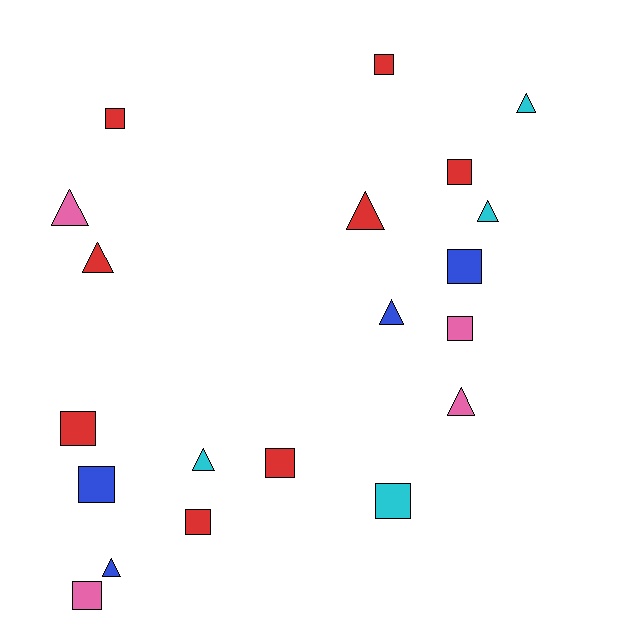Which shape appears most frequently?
Square, with 11 objects.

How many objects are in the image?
There are 20 objects.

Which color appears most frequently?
Red, with 8 objects.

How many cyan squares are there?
There is 1 cyan square.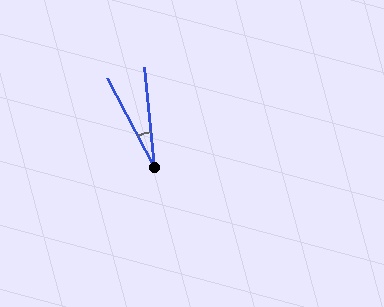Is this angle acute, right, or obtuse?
It is acute.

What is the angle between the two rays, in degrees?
Approximately 22 degrees.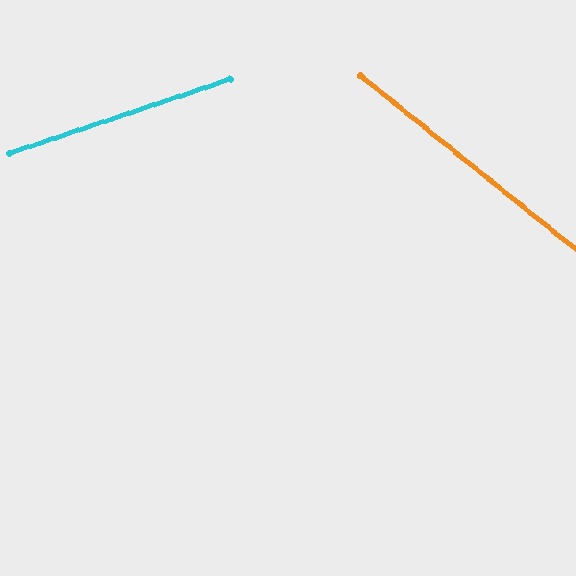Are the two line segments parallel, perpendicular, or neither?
Neither parallel nor perpendicular — they differ by about 58°.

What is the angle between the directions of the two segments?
Approximately 58 degrees.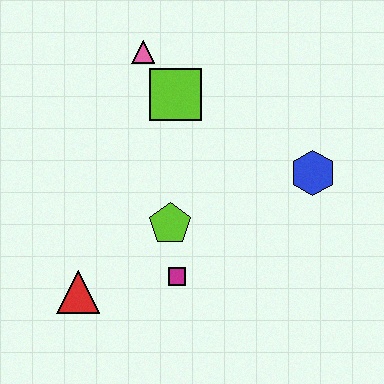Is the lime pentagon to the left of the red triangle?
No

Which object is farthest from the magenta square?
The pink triangle is farthest from the magenta square.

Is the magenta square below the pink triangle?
Yes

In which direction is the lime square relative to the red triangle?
The lime square is above the red triangle.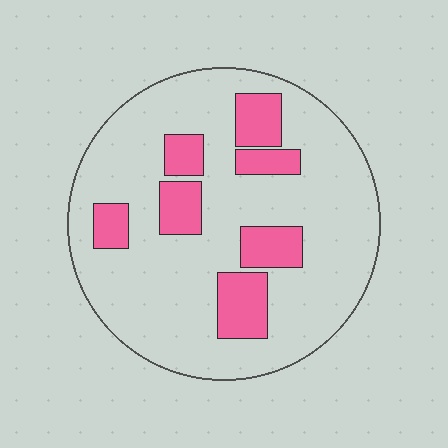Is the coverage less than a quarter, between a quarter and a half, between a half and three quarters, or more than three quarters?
Less than a quarter.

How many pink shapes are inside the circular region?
7.